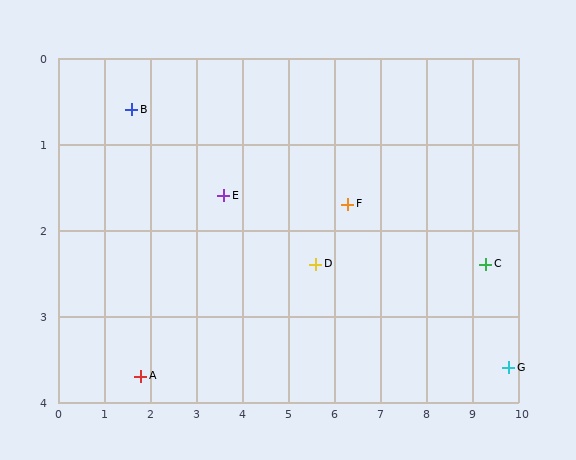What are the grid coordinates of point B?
Point B is at approximately (1.6, 0.6).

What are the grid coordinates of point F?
Point F is at approximately (6.3, 1.7).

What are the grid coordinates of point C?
Point C is at approximately (9.3, 2.4).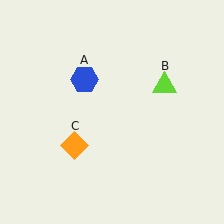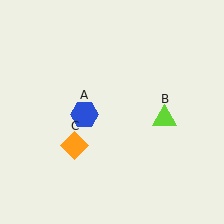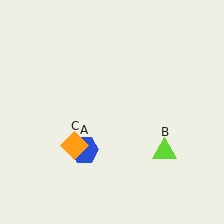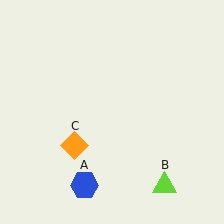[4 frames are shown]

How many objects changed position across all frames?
2 objects changed position: blue hexagon (object A), lime triangle (object B).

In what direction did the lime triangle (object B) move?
The lime triangle (object B) moved down.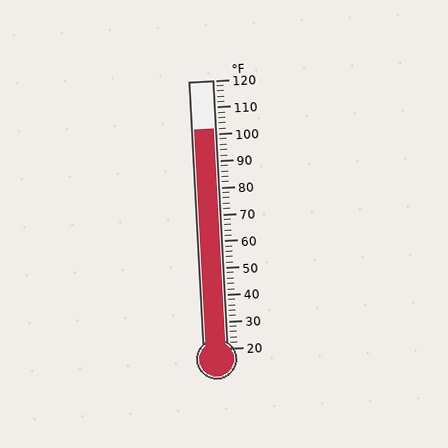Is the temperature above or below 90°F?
The temperature is above 90°F.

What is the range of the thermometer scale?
The thermometer scale ranges from 20°F to 120°F.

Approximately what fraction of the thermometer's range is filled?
The thermometer is filled to approximately 80% of its range.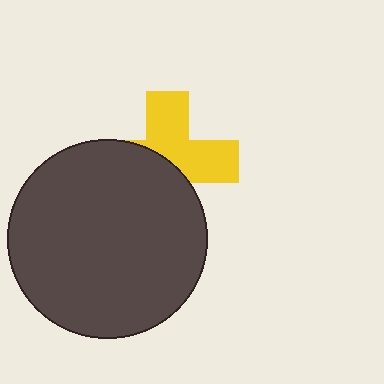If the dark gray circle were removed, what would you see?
You would see the complete yellow cross.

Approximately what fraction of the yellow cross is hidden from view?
Roughly 49% of the yellow cross is hidden behind the dark gray circle.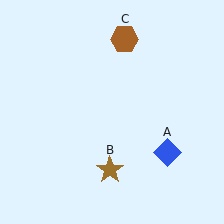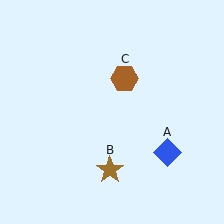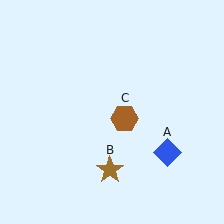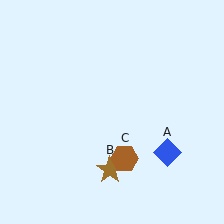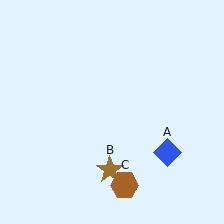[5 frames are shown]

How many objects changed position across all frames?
1 object changed position: brown hexagon (object C).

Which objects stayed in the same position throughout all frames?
Blue diamond (object A) and brown star (object B) remained stationary.